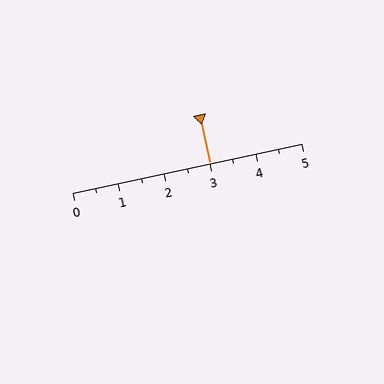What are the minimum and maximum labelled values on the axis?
The axis runs from 0 to 5.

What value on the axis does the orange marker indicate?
The marker indicates approximately 3.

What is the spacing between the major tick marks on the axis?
The major ticks are spaced 1 apart.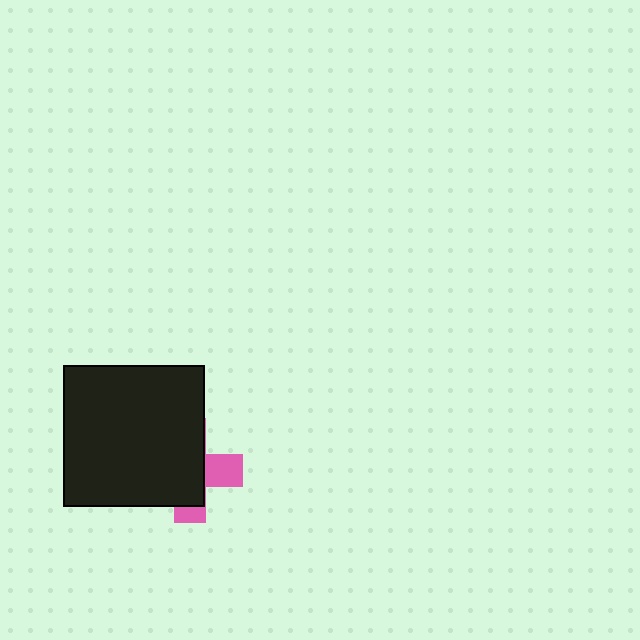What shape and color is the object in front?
The object in front is a black square.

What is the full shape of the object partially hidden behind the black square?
The partially hidden object is a pink cross.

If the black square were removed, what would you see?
You would see the complete pink cross.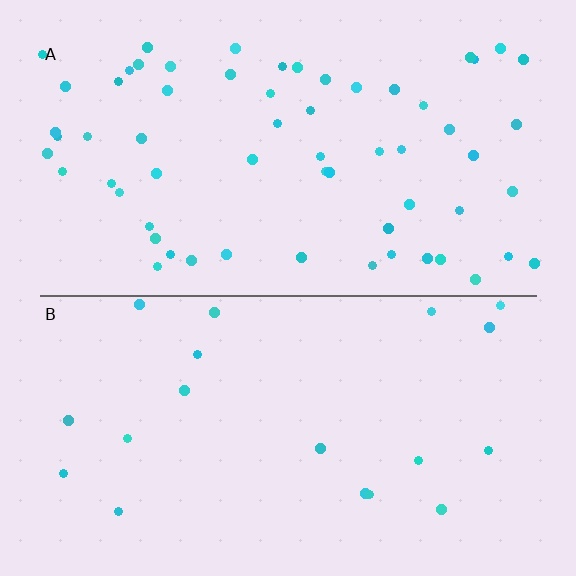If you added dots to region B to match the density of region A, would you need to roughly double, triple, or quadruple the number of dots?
Approximately triple.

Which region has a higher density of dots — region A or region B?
A (the top).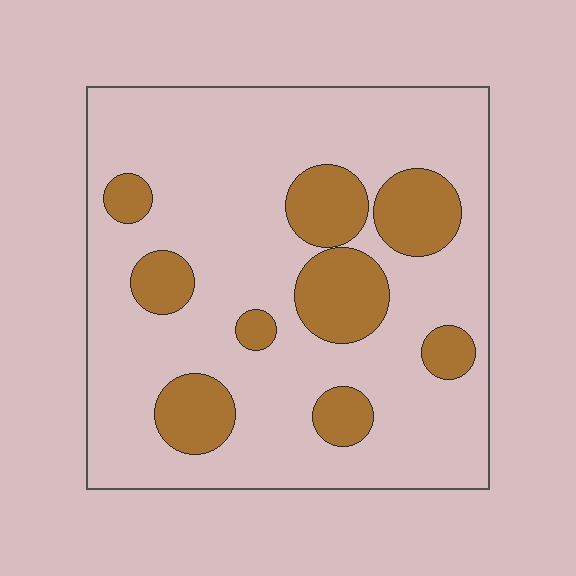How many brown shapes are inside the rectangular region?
9.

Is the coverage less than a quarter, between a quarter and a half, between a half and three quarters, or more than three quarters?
Less than a quarter.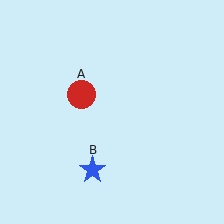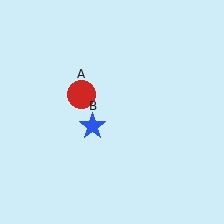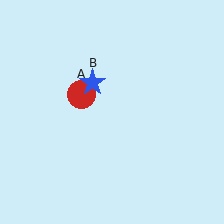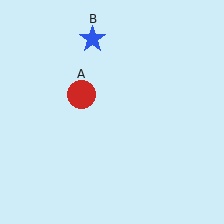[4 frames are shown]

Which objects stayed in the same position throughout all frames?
Red circle (object A) remained stationary.